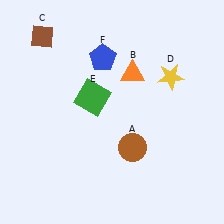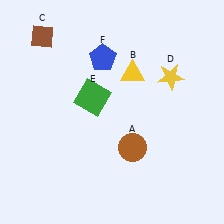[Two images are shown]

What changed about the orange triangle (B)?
In Image 1, B is orange. In Image 2, it changed to yellow.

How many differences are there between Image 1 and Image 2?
There is 1 difference between the two images.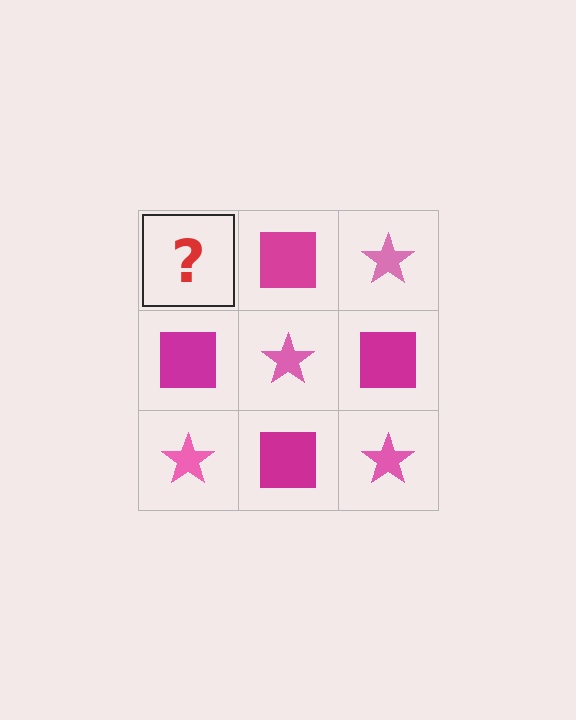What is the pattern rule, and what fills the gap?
The rule is that it alternates pink star and magenta square in a checkerboard pattern. The gap should be filled with a pink star.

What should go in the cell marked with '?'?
The missing cell should contain a pink star.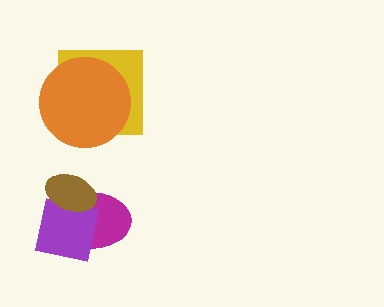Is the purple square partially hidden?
Yes, it is partially covered by another shape.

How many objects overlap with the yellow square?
1 object overlaps with the yellow square.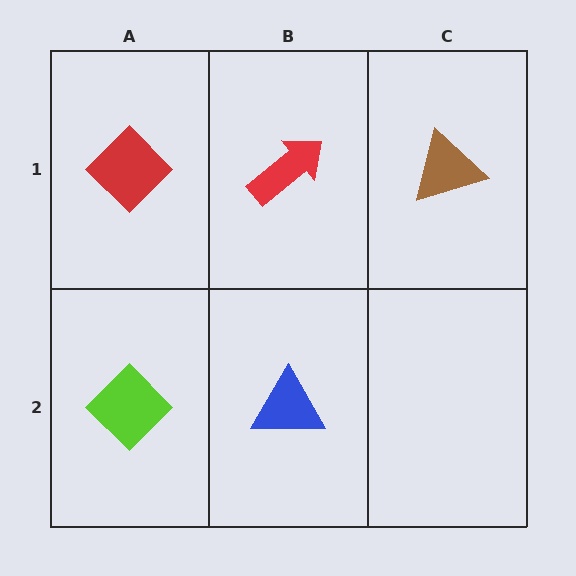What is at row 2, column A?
A lime diamond.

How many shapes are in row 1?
3 shapes.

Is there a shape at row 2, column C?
No, that cell is empty.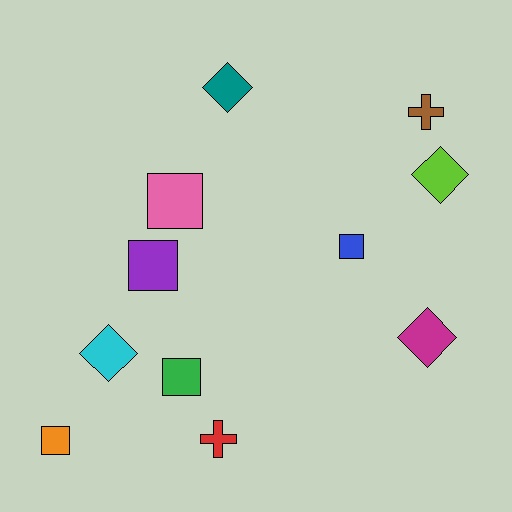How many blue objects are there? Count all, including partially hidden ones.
There is 1 blue object.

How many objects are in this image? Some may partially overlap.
There are 11 objects.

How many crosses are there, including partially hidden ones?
There are 2 crosses.